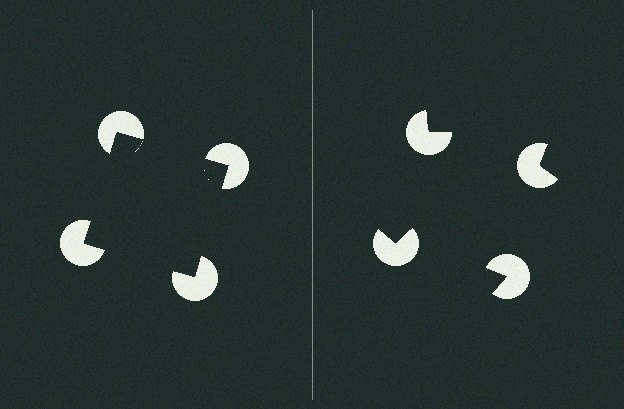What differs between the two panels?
The pac-man discs are positioned identically on both sides; only the wedge orientations differ. On the left they align to a square; on the right they are misaligned.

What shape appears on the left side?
An illusory square.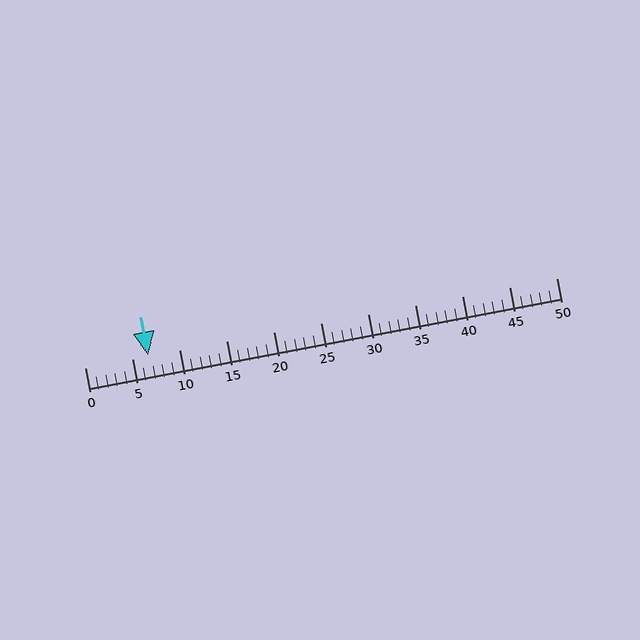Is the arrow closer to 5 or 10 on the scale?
The arrow is closer to 5.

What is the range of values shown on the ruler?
The ruler shows values from 0 to 50.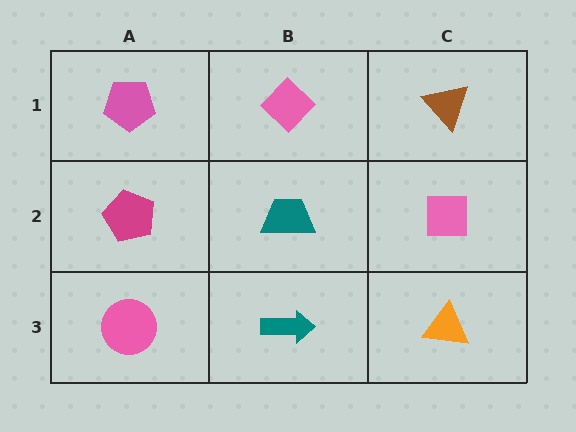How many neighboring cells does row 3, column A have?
2.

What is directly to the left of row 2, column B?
A magenta pentagon.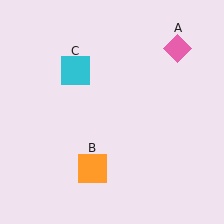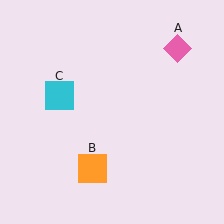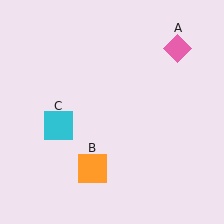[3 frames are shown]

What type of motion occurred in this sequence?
The cyan square (object C) rotated counterclockwise around the center of the scene.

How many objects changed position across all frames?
1 object changed position: cyan square (object C).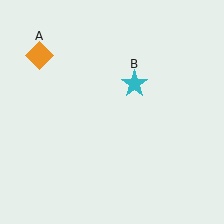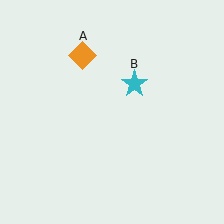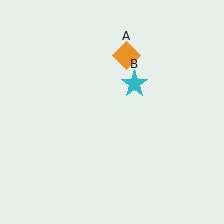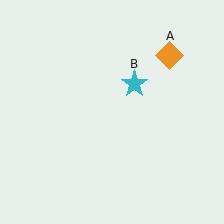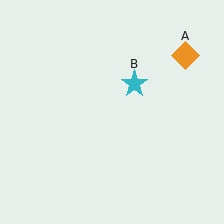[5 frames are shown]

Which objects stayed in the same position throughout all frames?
Cyan star (object B) remained stationary.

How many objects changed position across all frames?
1 object changed position: orange diamond (object A).